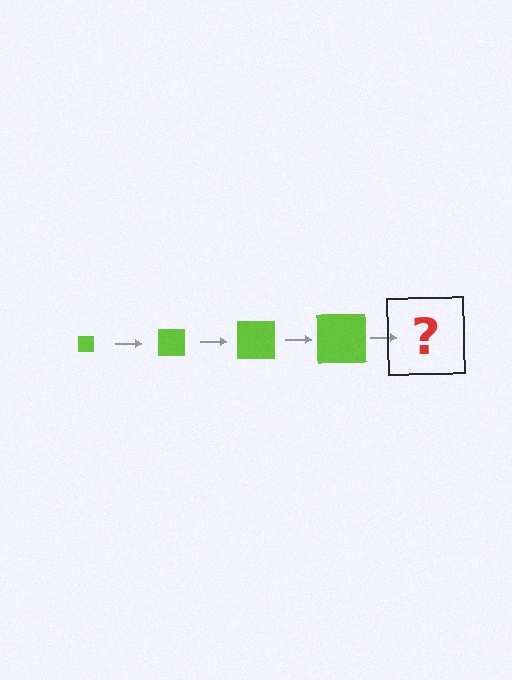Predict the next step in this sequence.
The next step is a lime square, larger than the previous one.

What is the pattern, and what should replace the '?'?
The pattern is that the square gets progressively larger each step. The '?' should be a lime square, larger than the previous one.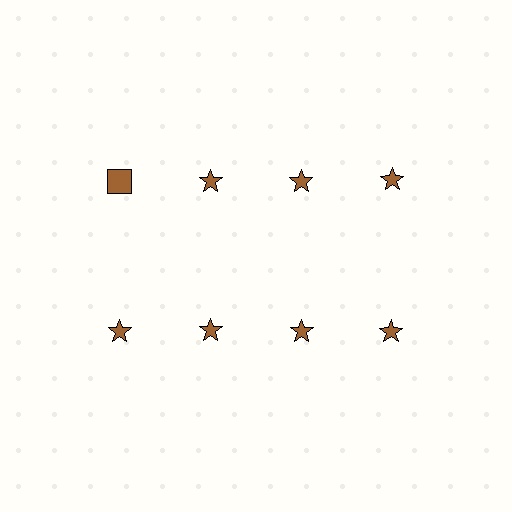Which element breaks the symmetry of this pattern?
The brown square in the top row, leftmost column breaks the symmetry. All other shapes are brown stars.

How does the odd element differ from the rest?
It has a different shape: square instead of star.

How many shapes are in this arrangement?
There are 8 shapes arranged in a grid pattern.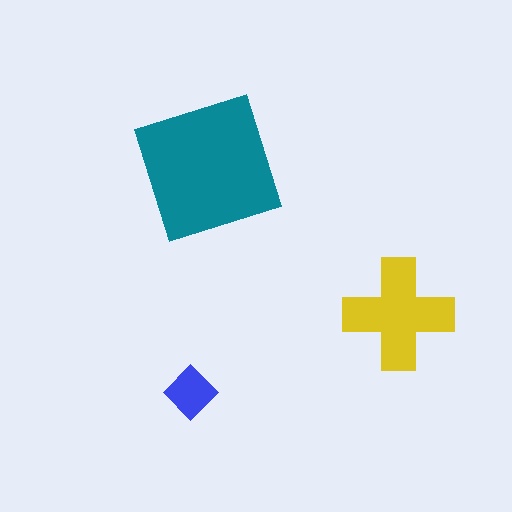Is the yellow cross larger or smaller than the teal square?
Smaller.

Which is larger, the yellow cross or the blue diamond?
The yellow cross.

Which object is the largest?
The teal square.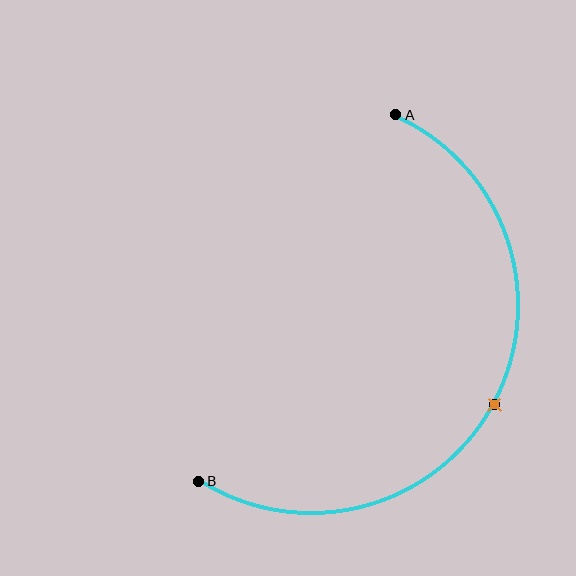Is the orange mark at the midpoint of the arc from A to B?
Yes. The orange mark lies on the arc at equal arc-length from both A and B — it is the arc midpoint.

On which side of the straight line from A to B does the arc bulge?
The arc bulges to the right of the straight line connecting A and B.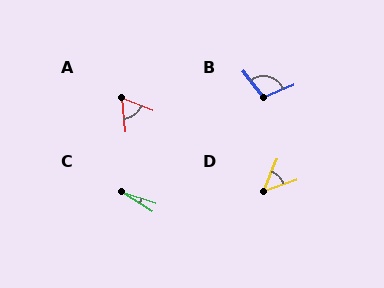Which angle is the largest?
B, at approximately 105 degrees.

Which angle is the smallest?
C, at approximately 15 degrees.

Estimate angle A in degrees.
Approximately 63 degrees.